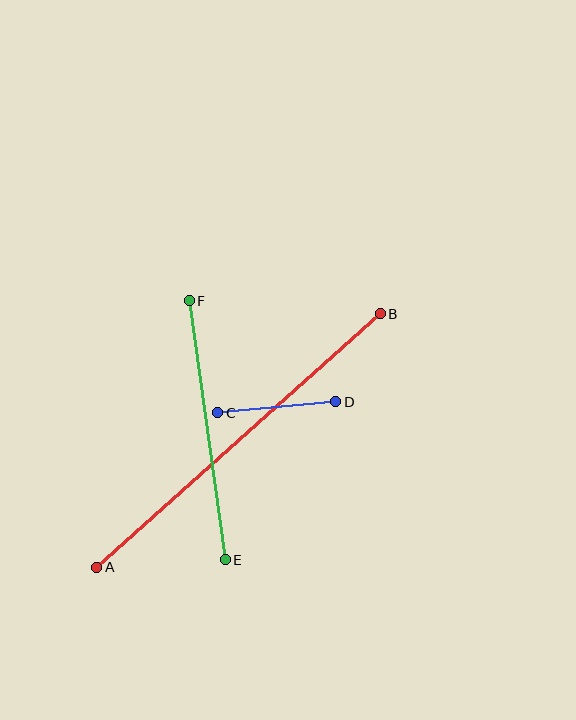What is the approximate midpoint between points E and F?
The midpoint is at approximately (207, 430) pixels.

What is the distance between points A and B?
The distance is approximately 380 pixels.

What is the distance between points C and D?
The distance is approximately 118 pixels.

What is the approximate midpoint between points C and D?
The midpoint is at approximately (277, 407) pixels.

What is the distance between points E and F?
The distance is approximately 262 pixels.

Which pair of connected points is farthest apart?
Points A and B are farthest apart.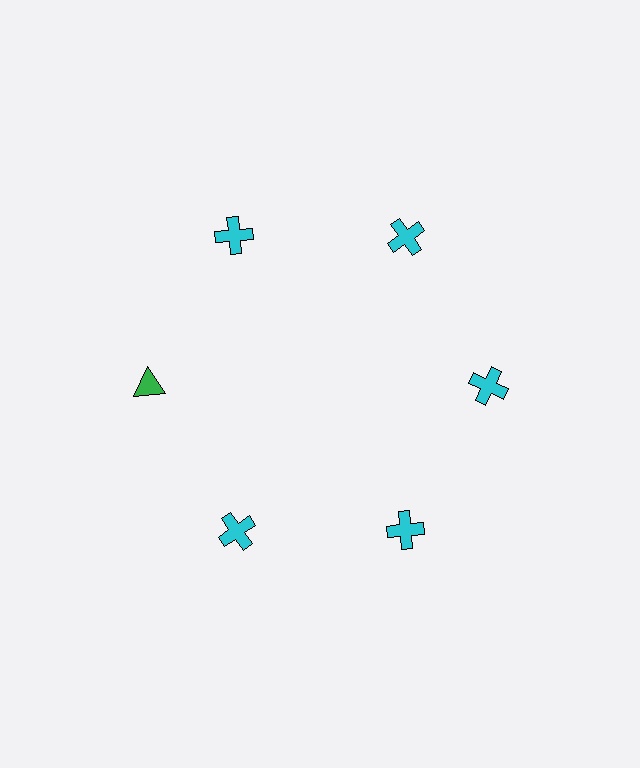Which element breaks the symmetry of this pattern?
The green triangle at roughly the 9 o'clock position breaks the symmetry. All other shapes are cyan crosses.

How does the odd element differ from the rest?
It differs in both color (green instead of cyan) and shape (triangle instead of cross).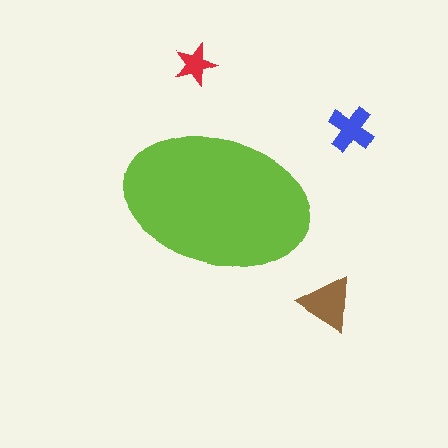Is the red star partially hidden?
No, the red star is fully visible.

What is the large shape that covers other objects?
A lime ellipse.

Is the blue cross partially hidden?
No, the blue cross is fully visible.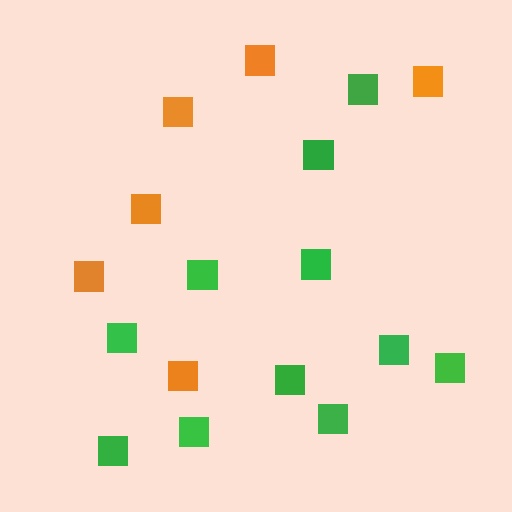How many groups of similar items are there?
There are 2 groups: one group of orange squares (6) and one group of green squares (11).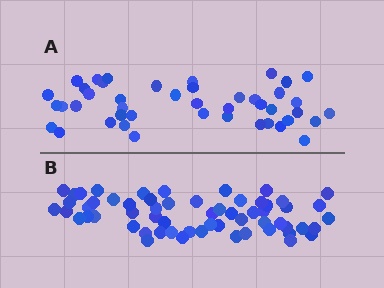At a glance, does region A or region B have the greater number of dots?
Region B (the bottom region) has more dots.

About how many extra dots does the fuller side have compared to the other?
Region B has approximately 15 more dots than region A.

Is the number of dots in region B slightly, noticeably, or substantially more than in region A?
Region B has noticeably more, but not dramatically so. The ratio is roughly 1.4 to 1.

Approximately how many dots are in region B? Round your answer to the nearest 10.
About 60 dots.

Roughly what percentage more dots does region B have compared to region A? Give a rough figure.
About 35% more.